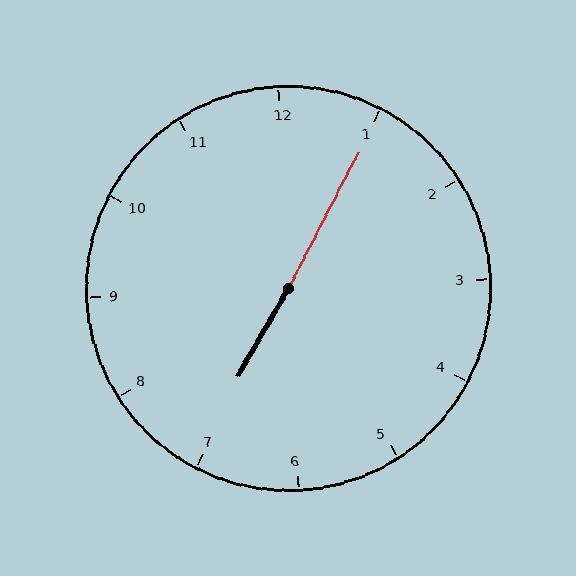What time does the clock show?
7:05.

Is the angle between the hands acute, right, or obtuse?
It is obtuse.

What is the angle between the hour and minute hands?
Approximately 178 degrees.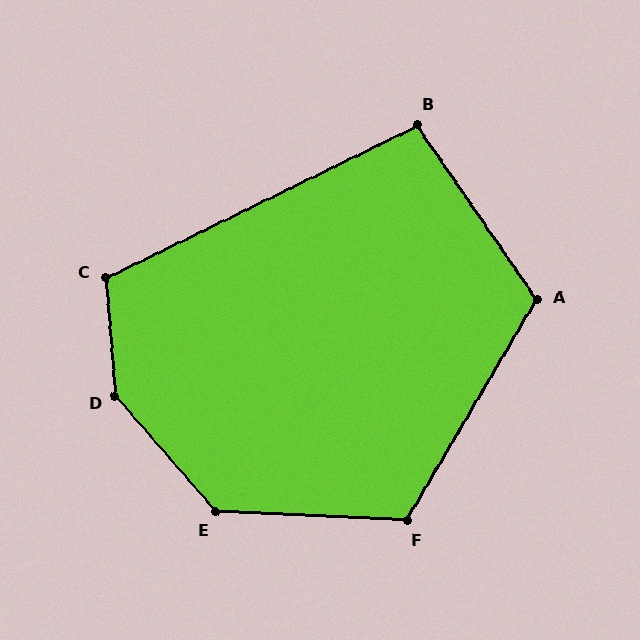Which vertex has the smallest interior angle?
B, at approximately 98 degrees.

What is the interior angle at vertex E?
Approximately 133 degrees (obtuse).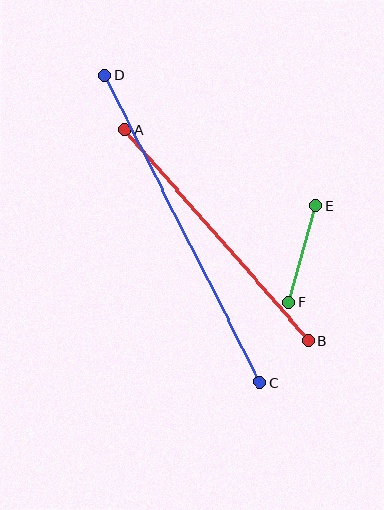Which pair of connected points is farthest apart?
Points C and D are farthest apart.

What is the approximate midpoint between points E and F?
The midpoint is at approximately (302, 254) pixels.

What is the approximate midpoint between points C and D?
The midpoint is at approximately (183, 229) pixels.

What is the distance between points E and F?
The distance is approximately 101 pixels.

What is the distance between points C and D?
The distance is approximately 343 pixels.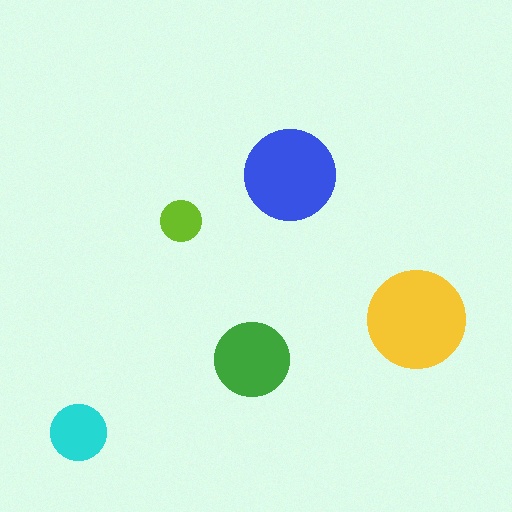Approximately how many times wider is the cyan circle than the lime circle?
About 1.5 times wider.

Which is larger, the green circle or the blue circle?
The blue one.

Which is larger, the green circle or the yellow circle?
The yellow one.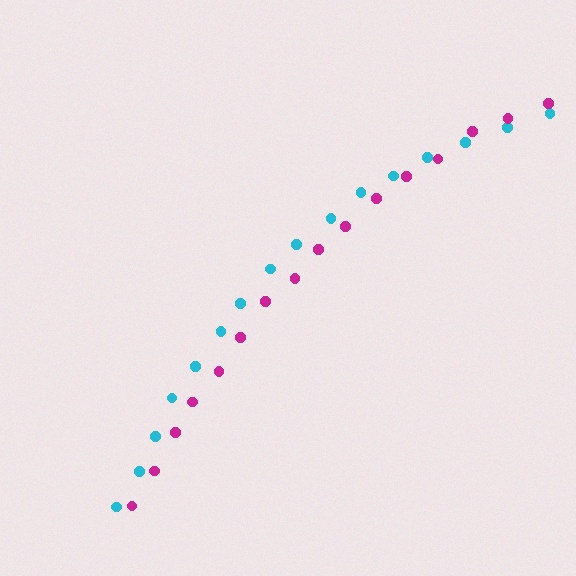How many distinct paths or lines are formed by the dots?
There are 2 distinct paths.